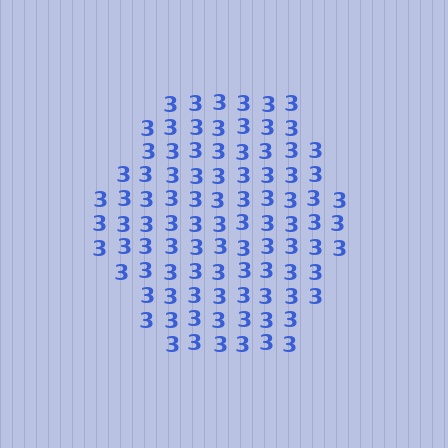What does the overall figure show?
The overall figure shows a hexagon.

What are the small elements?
The small elements are digit 3's.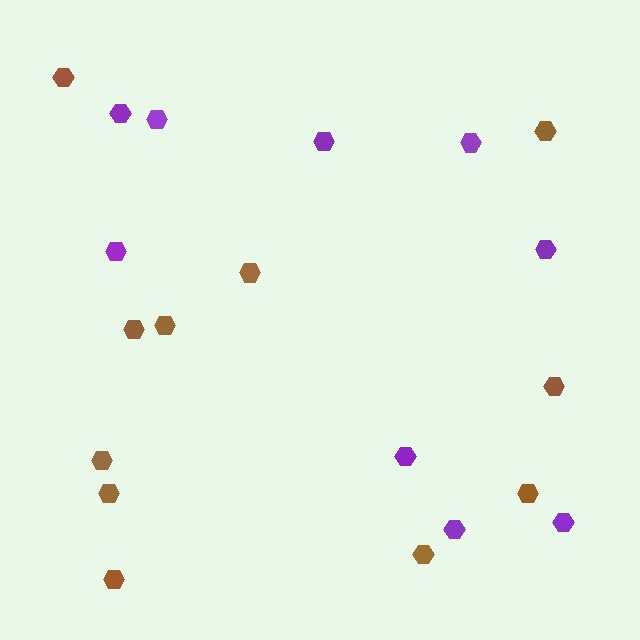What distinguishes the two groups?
There are 2 groups: one group of purple hexagons (9) and one group of brown hexagons (11).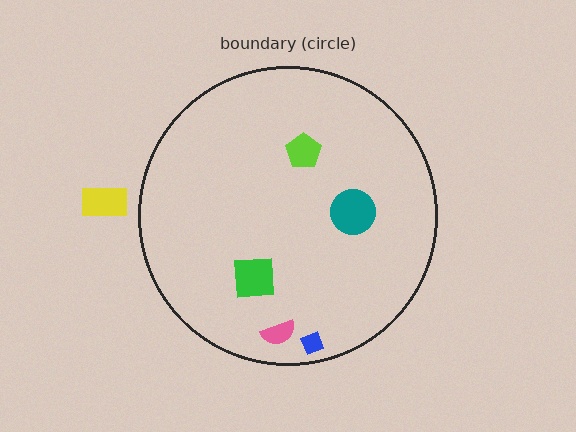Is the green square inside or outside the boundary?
Inside.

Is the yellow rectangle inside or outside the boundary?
Outside.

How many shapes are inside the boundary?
5 inside, 1 outside.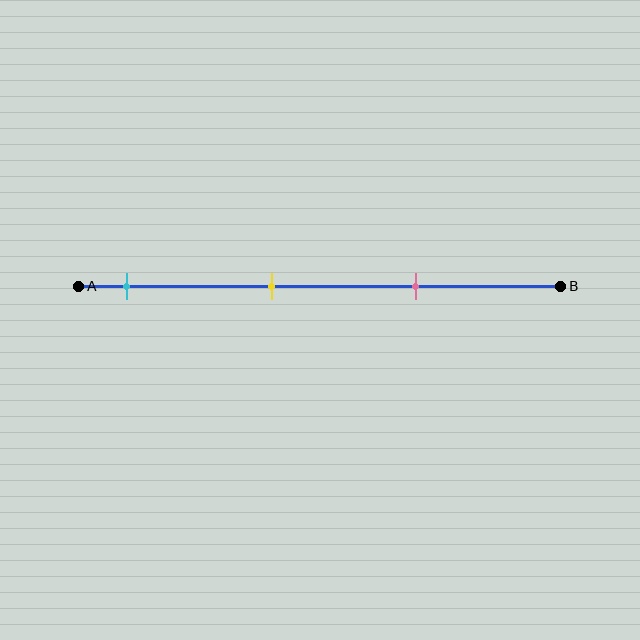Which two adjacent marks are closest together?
The yellow and pink marks are the closest adjacent pair.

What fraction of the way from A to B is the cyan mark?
The cyan mark is approximately 10% (0.1) of the way from A to B.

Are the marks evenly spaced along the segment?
Yes, the marks are approximately evenly spaced.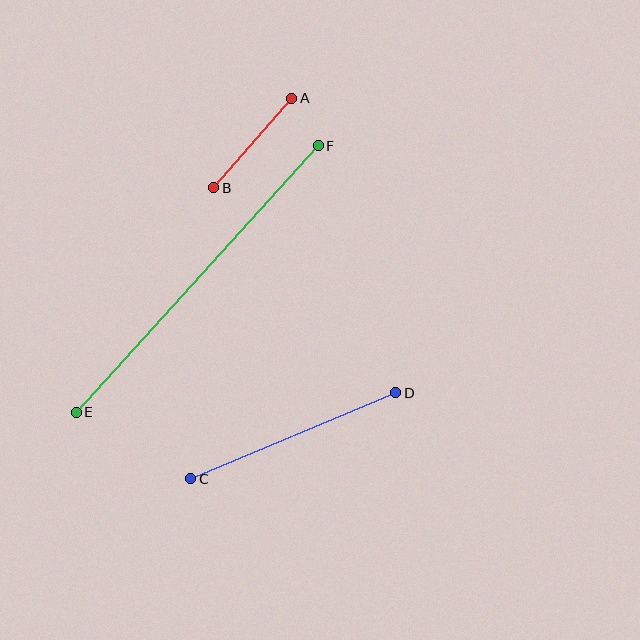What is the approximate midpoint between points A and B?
The midpoint is at approximately (253, 143) pixels.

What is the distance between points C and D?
The distance is approximately 222 pixels.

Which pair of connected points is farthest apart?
Points E and F are farthest apart.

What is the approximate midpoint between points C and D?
The midpoint is at approximately (293, 436) pixels.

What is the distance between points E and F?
The distance is approximately 360 pixels.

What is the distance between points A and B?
The distance is approximately 119 pixels.